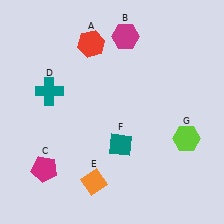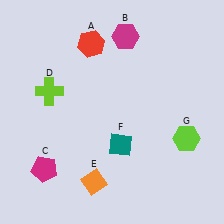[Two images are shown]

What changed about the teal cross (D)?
In Image 1, D is teal. In Image 2, it changed to lime.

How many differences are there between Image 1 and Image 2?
There is 1 difference between the two images.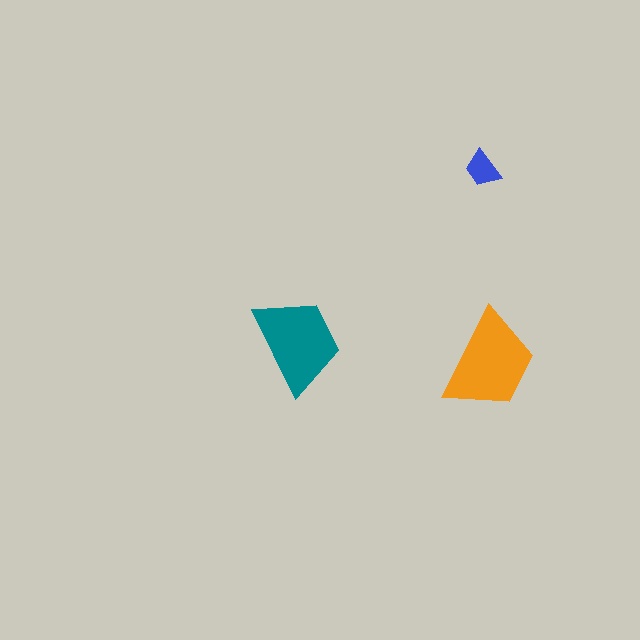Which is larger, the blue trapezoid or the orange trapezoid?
The orange one.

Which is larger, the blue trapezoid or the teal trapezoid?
The teal one.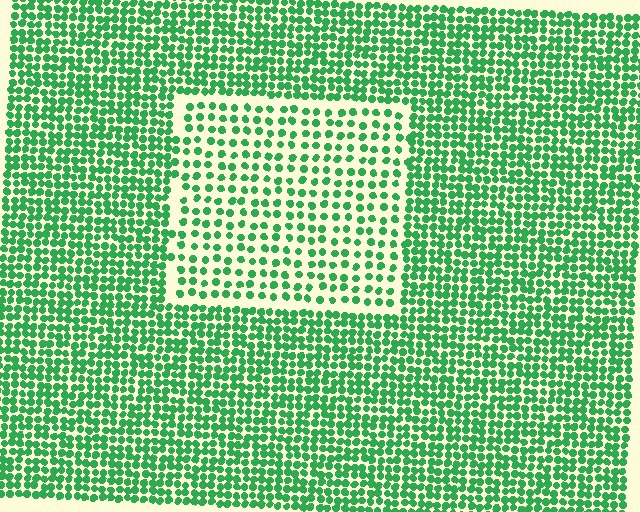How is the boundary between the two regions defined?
The boundary is defined by a change in element density (approximately 2.0x ratio). All elements are the same color, size, and shape.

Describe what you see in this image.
The image contains small green elements arranged at two different densities. A rectangle-shaped region is visible where the elements are less densely packed than the surrounding area.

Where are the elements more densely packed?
The elements are more densely packed outside the rectangle boundary.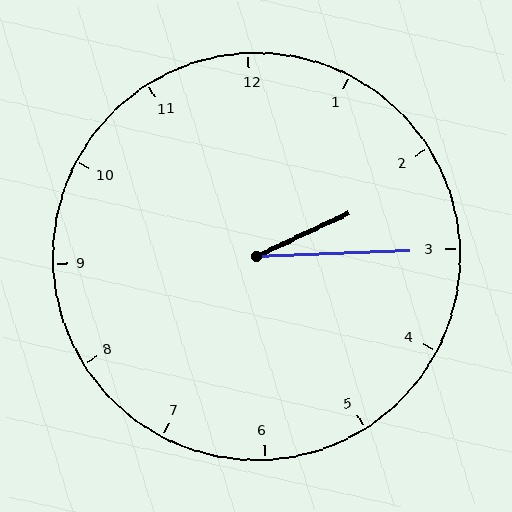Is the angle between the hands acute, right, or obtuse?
It is acute.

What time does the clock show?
2:15.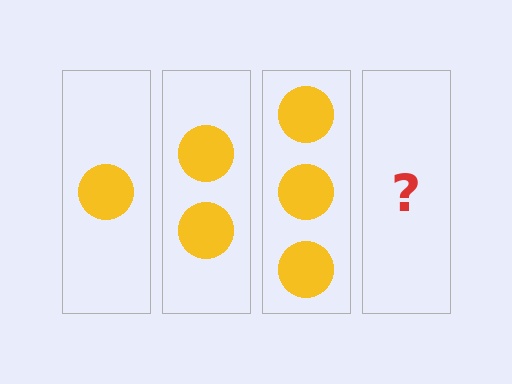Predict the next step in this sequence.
The next step is 4 circles.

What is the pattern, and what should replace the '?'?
The pattern is that each step adds one more circle. The '?' should be 4 circles.